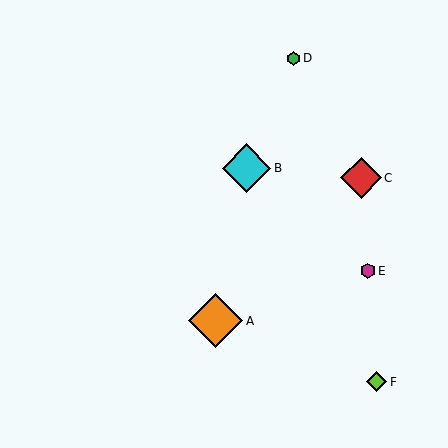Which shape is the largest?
The orange diamond (labeled A) is the largest.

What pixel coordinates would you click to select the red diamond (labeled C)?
Click at (361, 178) to select the red diamond C.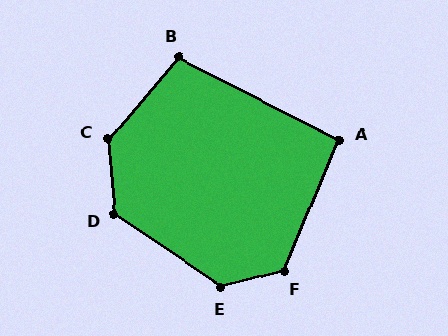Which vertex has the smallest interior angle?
A, at approximately 94 degrees.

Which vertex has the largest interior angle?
C, at approximately 135 degrees.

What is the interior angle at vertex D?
Approximately 129 degrees (obtuse).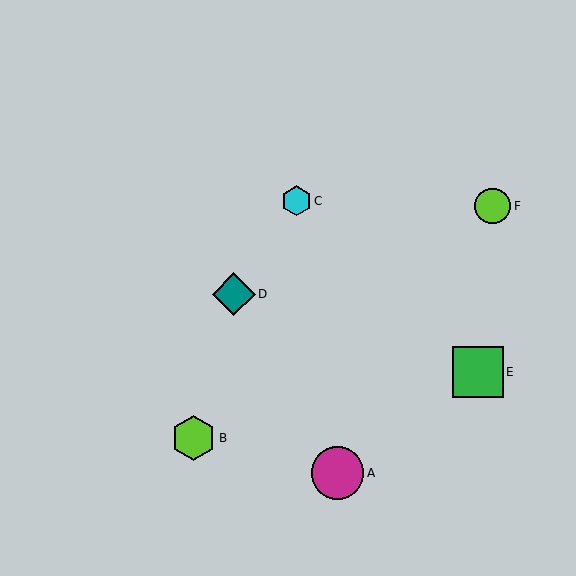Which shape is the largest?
The magenta circle (labeled A) is the largest.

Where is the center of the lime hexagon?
The center of the lime hexagon is at (194, 438).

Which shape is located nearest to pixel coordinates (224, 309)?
The teal diamond (labeled D) at (234, 294) is nearest to that location.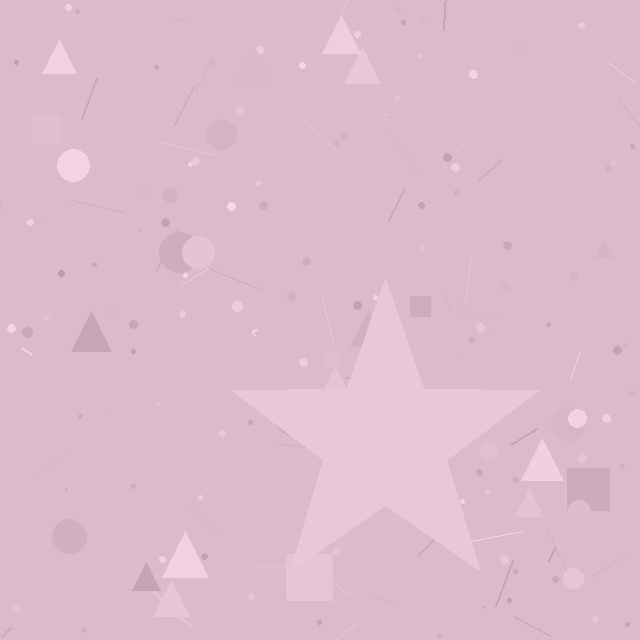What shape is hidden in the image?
A star is hidden in the image.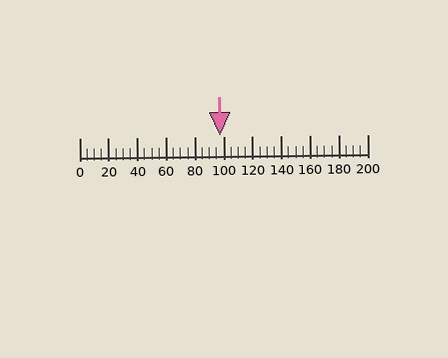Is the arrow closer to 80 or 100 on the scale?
The arrow is closer to 100.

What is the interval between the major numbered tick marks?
The major tick marks are spaced 20 units apart.